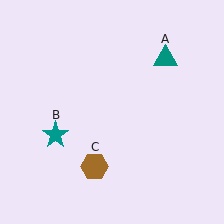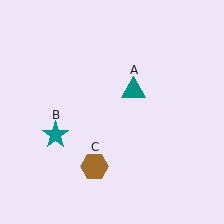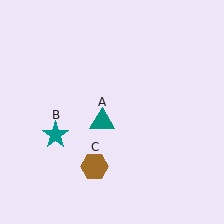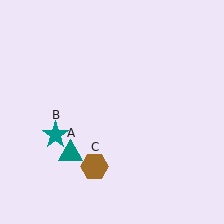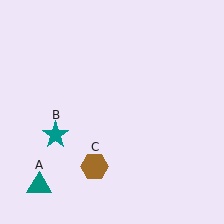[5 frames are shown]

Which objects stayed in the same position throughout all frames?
Teal star (object B) and brown hexagon (object C) remained stationary.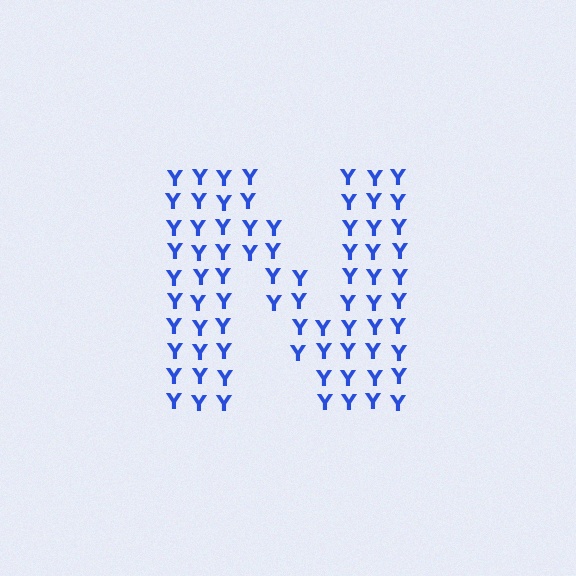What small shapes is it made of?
It is made of small letter Y's.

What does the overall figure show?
The overall figure shows the letter N.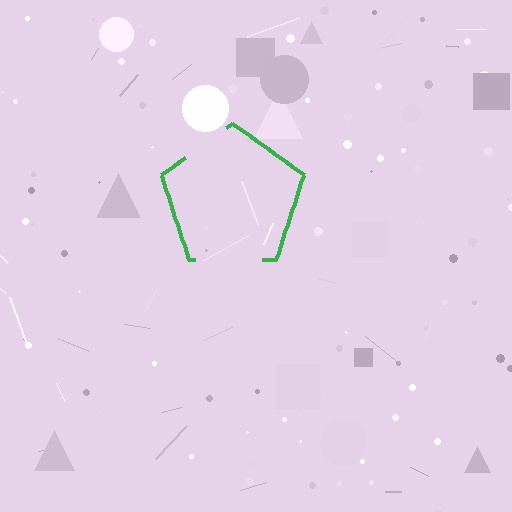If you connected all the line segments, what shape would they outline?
They would outline a pentagon.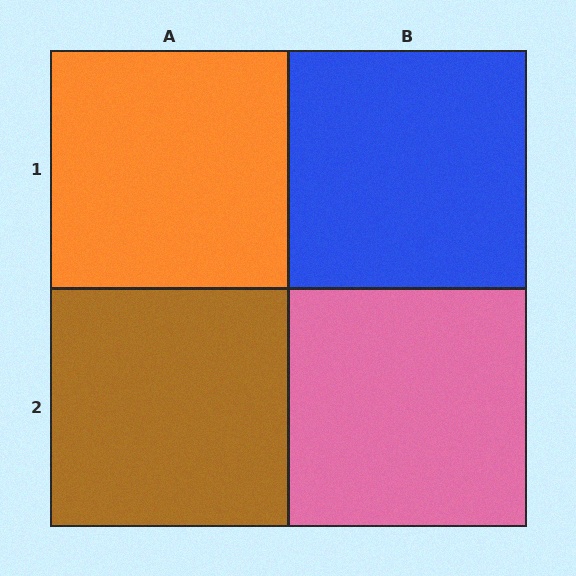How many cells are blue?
1 cell is blue.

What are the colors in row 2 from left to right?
Brown, pink.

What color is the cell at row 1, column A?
Orange.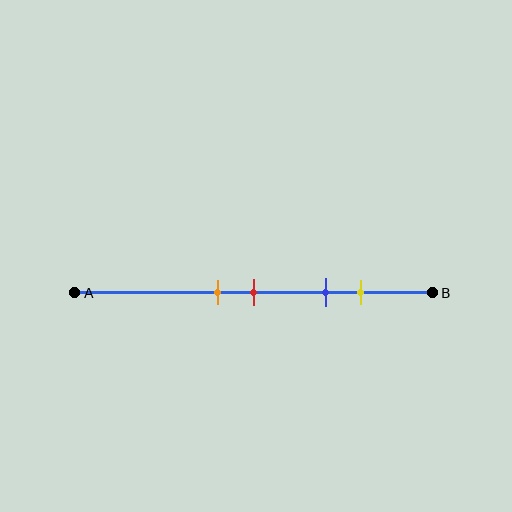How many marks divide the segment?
There are 4 marks dividing the segment.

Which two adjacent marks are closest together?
The orange and red marks are the closest adjacent pair.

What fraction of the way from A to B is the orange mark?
The orange mark is approximately 40% (0.4) of the way from A to B.